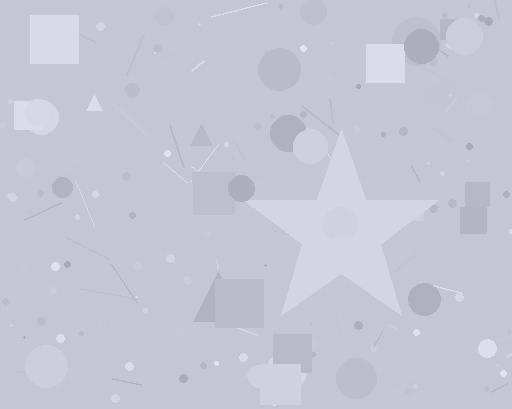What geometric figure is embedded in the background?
A star is embedded in the background.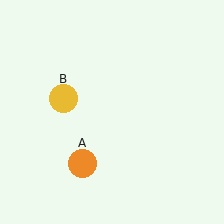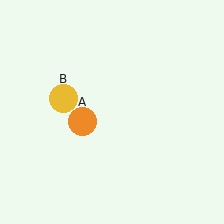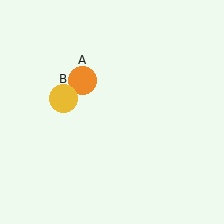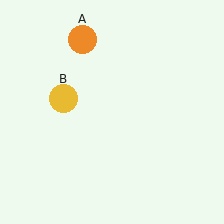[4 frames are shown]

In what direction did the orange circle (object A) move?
The orange circle (object A) moved up.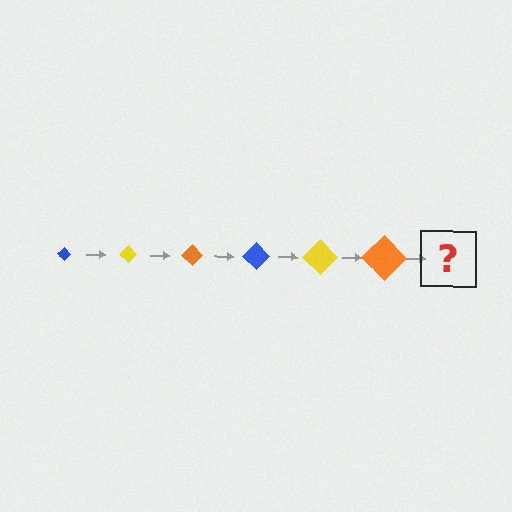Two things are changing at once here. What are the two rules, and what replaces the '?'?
The two rules are that the diamond grows larger each step and the color cycles through blue, yellow, and orange. The '?' should be a blue diamond, larger than the previous one.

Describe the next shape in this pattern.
It should be a blue diamond, larger than the previous one.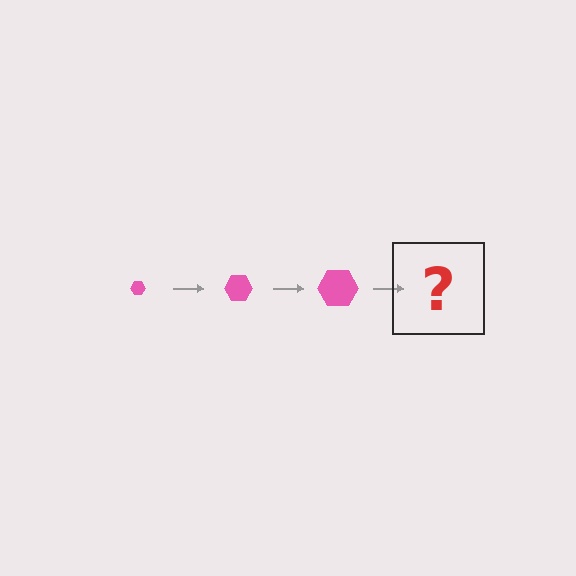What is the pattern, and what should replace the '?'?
The pattern is that the hexagon gets progressively larger each step. The '?' should be a pink hexagon, larger than the previous one.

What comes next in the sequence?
The next element should be a pink hexagon, larger than the previous one.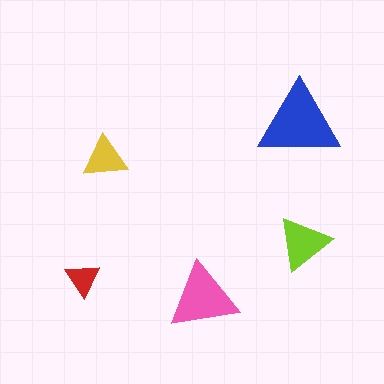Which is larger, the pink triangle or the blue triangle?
The blue one.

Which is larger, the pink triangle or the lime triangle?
The pink one.